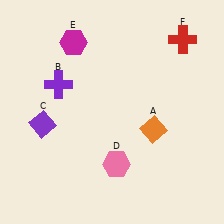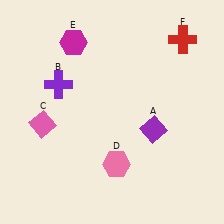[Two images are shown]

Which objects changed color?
A changed from orange to purple. C changed from purple to pink.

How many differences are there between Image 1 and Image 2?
There are 2 differences between the two images.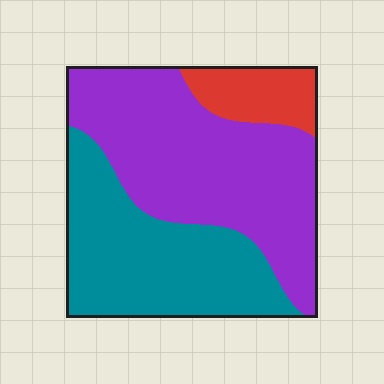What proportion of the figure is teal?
Teal takes up about three eighths (3/8) of the figure.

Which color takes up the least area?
Red, at roughly 10%.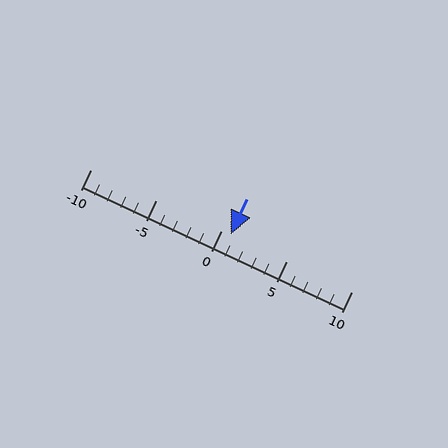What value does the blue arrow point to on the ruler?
The blue arrow points to approximately 1.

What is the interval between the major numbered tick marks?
The major tick marks are spaced 5 units apart.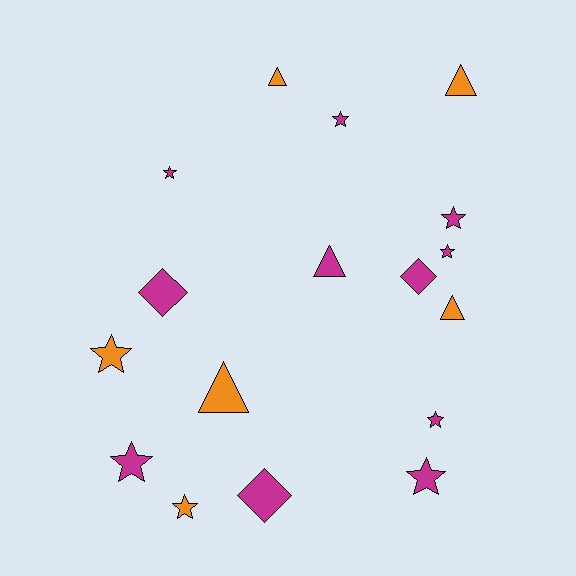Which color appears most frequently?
Magenta, with 11 objects.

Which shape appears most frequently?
Star, with 9 objects.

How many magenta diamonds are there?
There are 3 magenta diamonds.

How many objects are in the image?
There are 17 objects.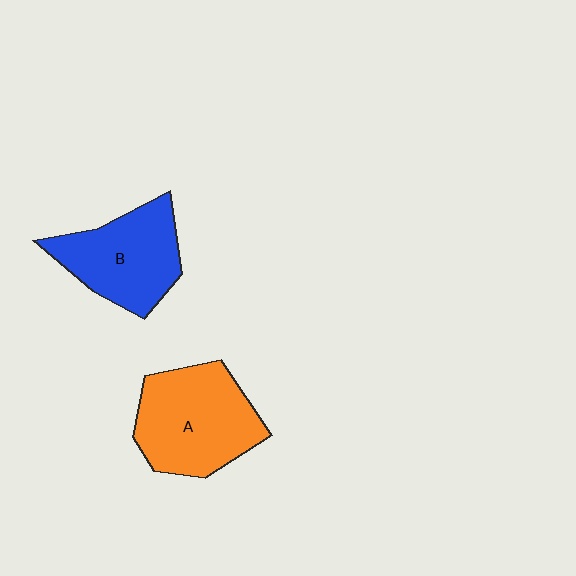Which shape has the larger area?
Shape A (orange).